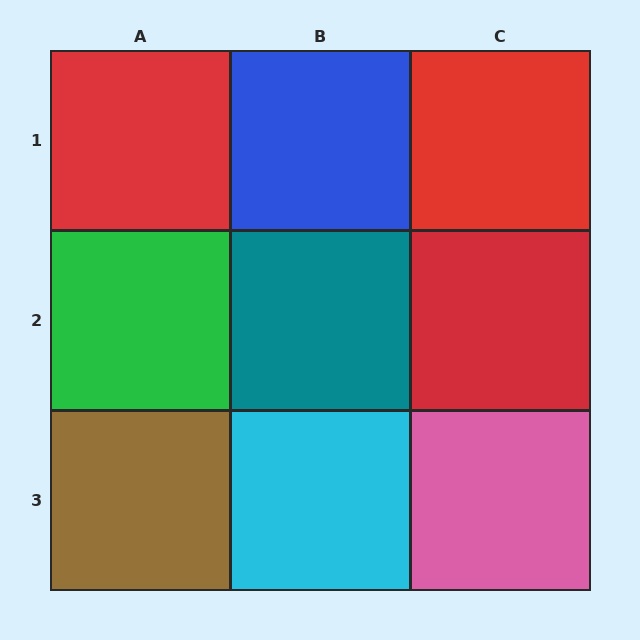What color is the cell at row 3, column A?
Brown.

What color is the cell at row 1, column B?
Blue.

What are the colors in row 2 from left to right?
Green, teal, red.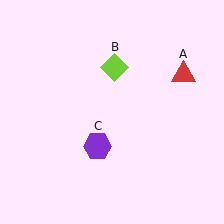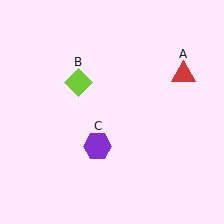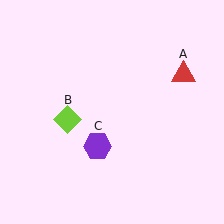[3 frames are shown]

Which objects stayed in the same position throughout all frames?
Red triangle (object A) and purple hexagon (object C) remained stationary.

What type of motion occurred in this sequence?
The lime diamond (object B) rotated counterclockwise around the center of the scene.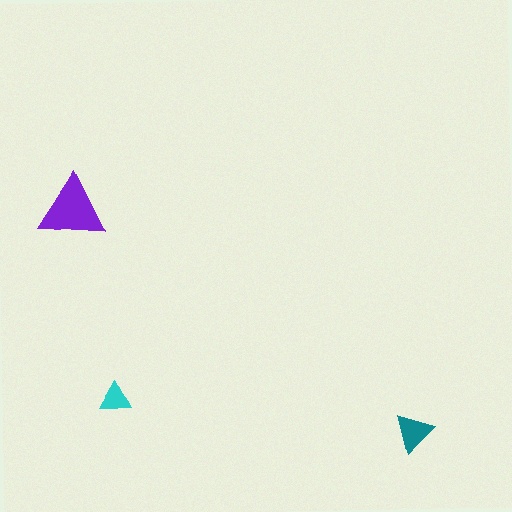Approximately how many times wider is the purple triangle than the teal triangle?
About 1.5 times wider.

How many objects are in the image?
There are 3 objects in the image.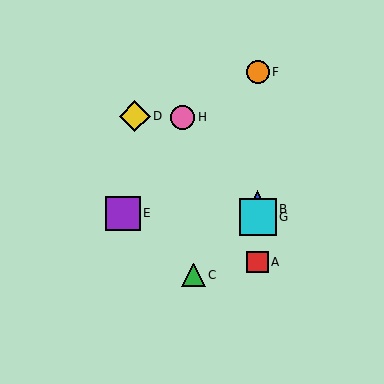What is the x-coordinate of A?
Object A is at x≈258.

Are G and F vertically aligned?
Yes, both are at x≈258.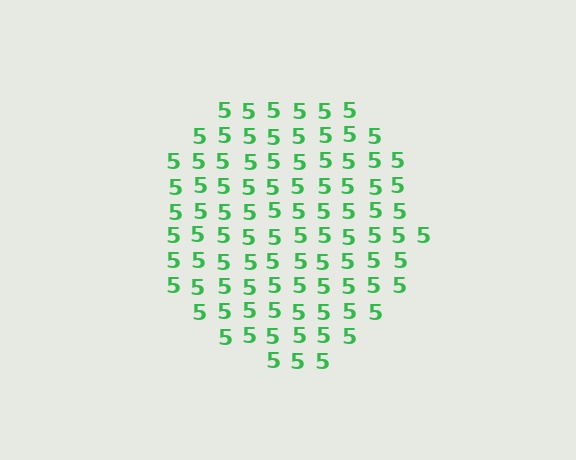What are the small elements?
The small elements are digit 5's.